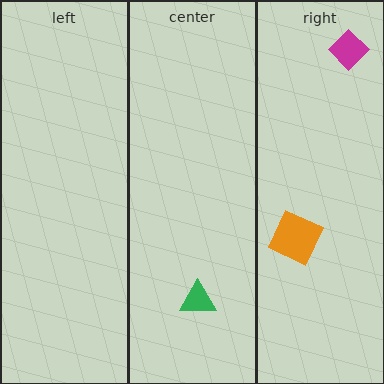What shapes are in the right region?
The magenta diamond, the orange square.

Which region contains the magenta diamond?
The right region.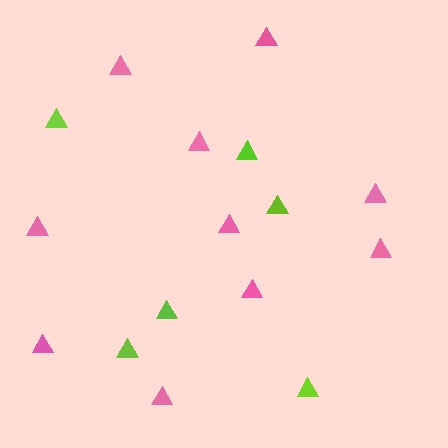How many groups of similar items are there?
There are 2 groups: one group of pink triangles (10) and one group of lime triangles (6).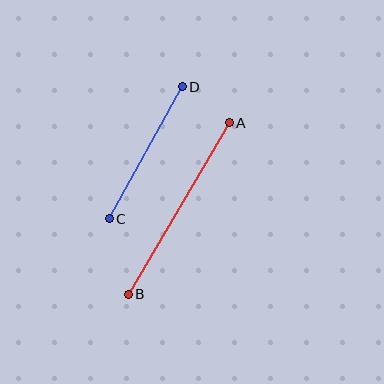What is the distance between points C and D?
The distance is approximately 151 pixels.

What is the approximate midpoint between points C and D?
The midpoint is at approximately (146, 153) pixels.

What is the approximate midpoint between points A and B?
The midpoint is at approximately (179, 209) pixels.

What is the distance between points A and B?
The distance is approximately 199 pixels.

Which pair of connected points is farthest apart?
Points A and B are farthest apart.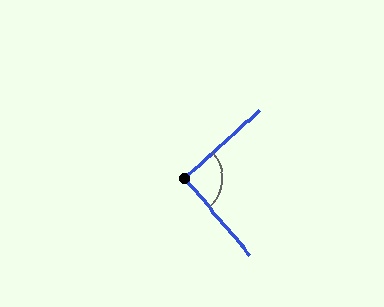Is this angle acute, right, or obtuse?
It is approximately a right angle.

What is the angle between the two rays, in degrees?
Approximately 91 degrees.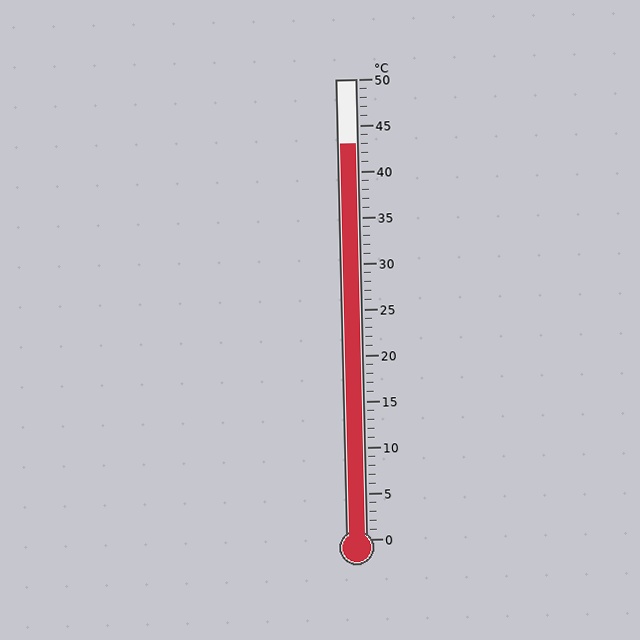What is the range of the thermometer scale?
The thermometer scale ranges from 0°C to 50°C.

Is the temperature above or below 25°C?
The temperature is above 25°C.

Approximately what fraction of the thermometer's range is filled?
The thermometer is filled to approximately 85% of its range.